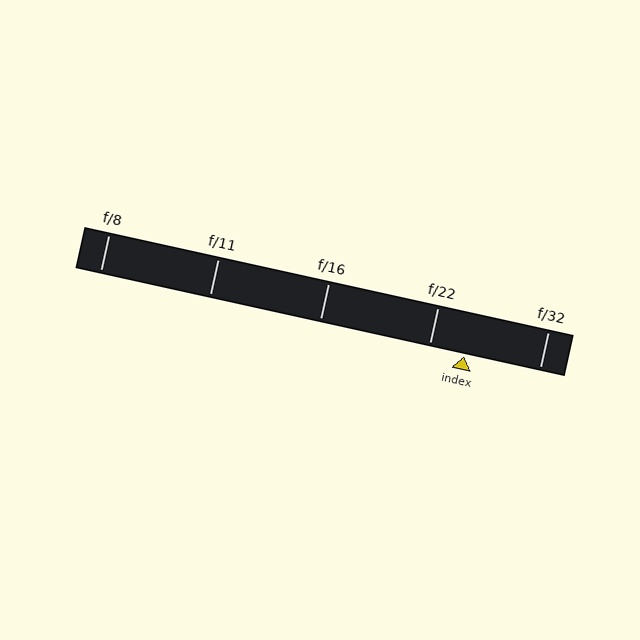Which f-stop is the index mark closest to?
The index mark is closest to f/22.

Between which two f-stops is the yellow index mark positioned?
The index mark is between f/22 and f/32.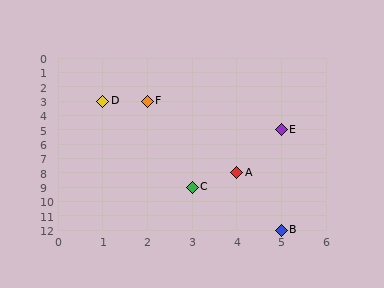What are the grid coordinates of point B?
Point B is at grid coordinates (5, 12).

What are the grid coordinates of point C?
Point C is at grid coordinates (3, 9).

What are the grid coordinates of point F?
Point F is at grid coordinates (2, 3).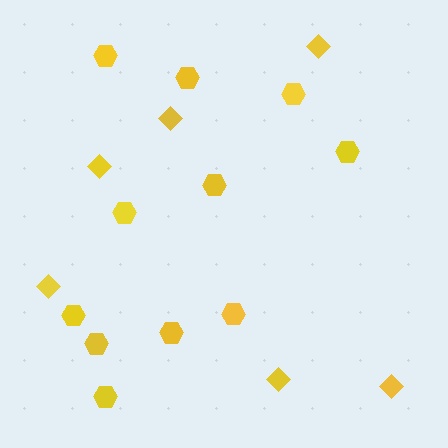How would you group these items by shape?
There are 2 groups: one group of hexagons (11) and one group of diamonds (6).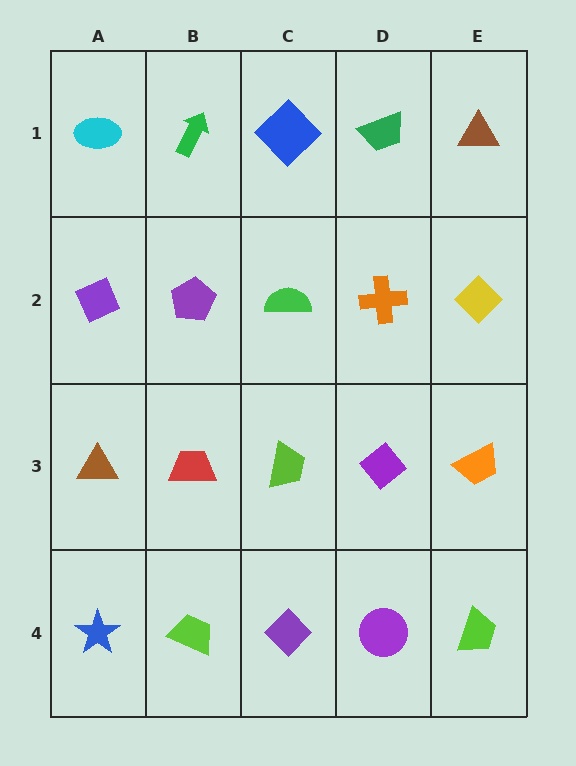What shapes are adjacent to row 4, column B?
A red trapezoid (row 3, column B), a blue star (row 4, column A), a purple diamond (row 4, column C).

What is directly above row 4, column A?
A brown triangle.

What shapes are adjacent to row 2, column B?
A green arrow (row 1, column B), a red trapezoid (row 3, column B), a purple diamond (row 2, column A), a green semicircle (row 2, column C).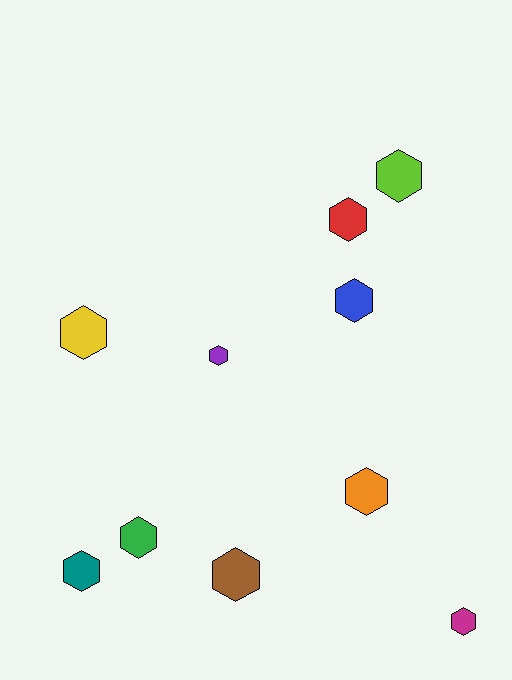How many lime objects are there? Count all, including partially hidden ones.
There is 1 lime object.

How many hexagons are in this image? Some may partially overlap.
There are 10 hexagons.